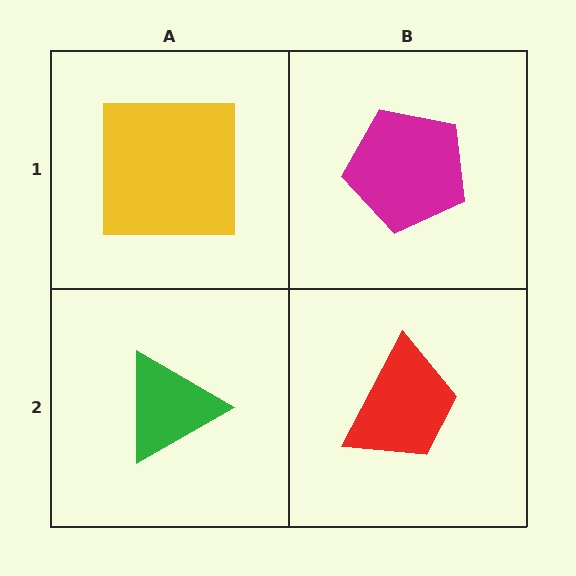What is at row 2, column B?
A red trapezoid.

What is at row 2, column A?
A green triangle.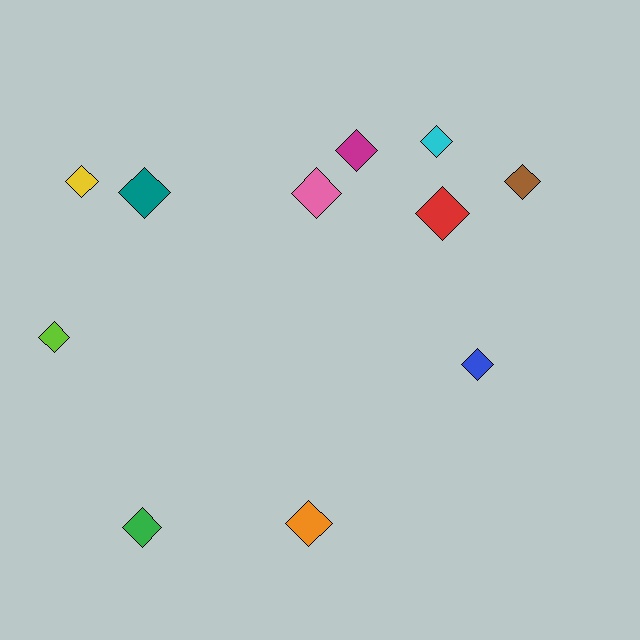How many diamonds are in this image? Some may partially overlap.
There are 11 diamonds.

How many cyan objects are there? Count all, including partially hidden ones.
There is 1 cyan object.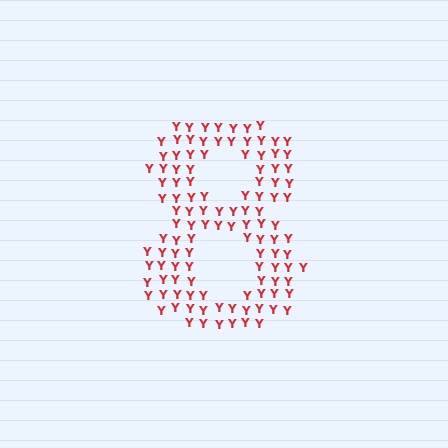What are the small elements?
The small elements are letter Y's.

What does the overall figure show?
The overall figure shows the digit 8.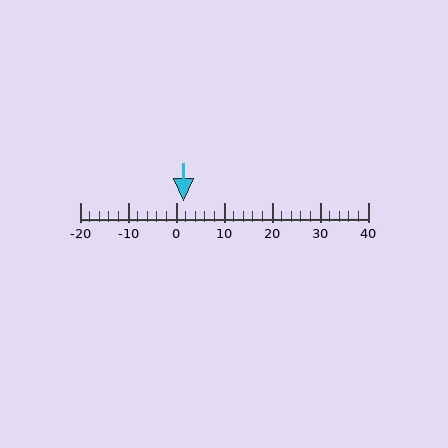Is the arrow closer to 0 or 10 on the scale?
The arrow is closer to 0.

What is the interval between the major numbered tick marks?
The major tick marks are spaced 10 units apart.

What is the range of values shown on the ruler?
The ruler shows values from -20 to 40.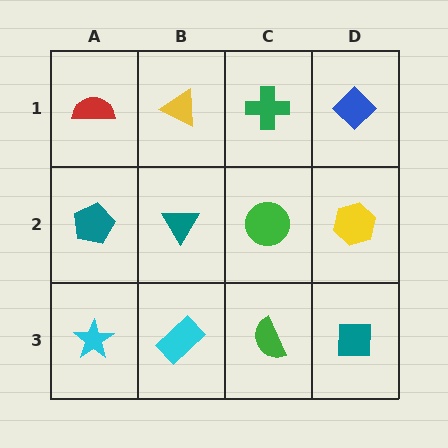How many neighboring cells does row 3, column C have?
3.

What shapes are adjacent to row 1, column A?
A teal pentagon (row 2, column A), a yellow triangle (row 1, column B).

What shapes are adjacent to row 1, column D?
A yellow hexagon (row 2, column D), a green cross (row 1, column C).